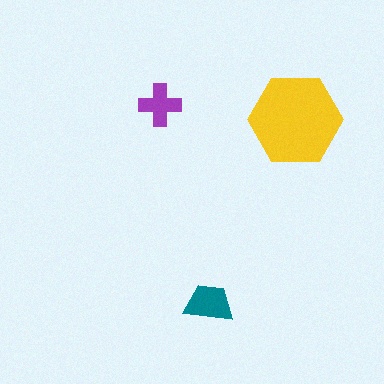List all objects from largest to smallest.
The yellow hexagon, the teal trapezoid, the purple cross.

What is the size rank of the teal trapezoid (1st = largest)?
2nd.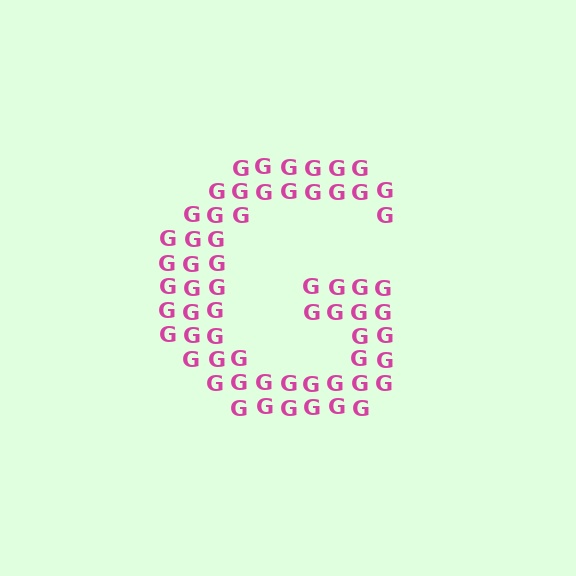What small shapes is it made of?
It is made of small letter G's.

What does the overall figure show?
The overall figure shows the letter G.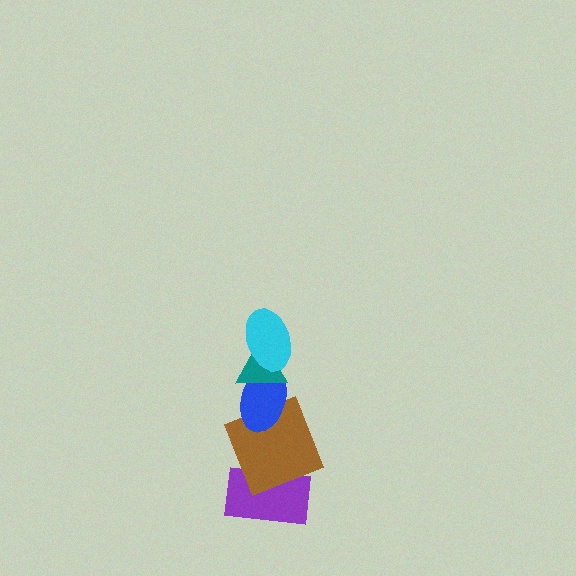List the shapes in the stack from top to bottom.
From top to bottom: the cyan ellipse, the teal triangle, the blue ellipse, the brown square, the purple rectangle.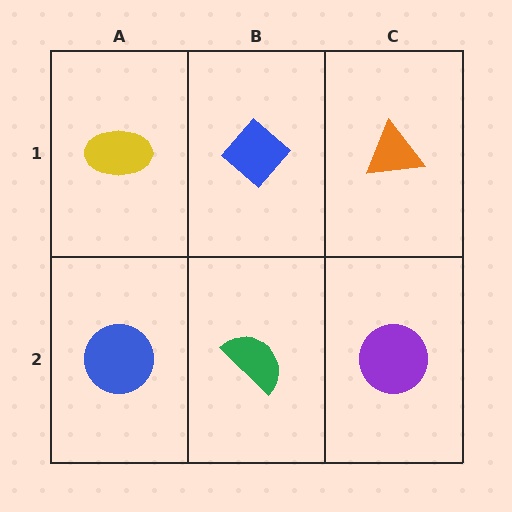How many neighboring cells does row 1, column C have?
2.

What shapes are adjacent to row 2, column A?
A yellow ellipse (row 1, column A), a green semicircle (row 2, column B).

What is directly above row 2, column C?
An orange triangle.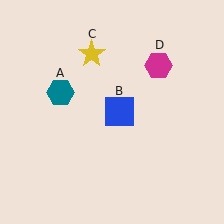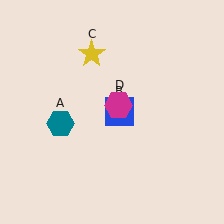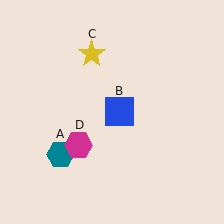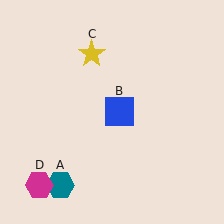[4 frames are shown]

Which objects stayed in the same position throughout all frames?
Blue square (object B) and yellow star (object C) remained stationary.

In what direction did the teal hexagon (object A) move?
The teal hexagon (object A) moved down.